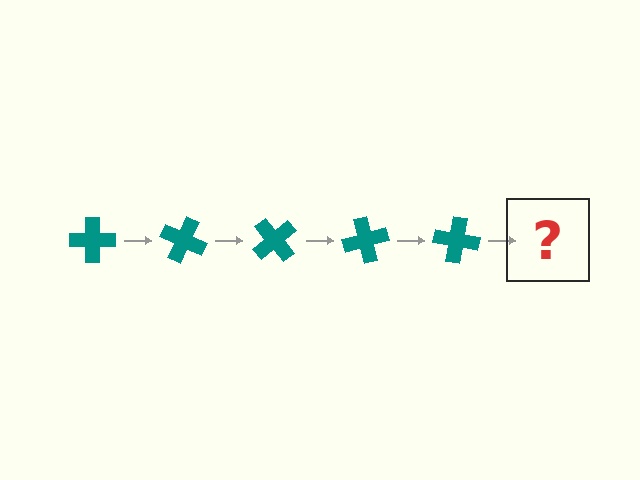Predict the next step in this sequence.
The next step is a teal cross rotated 125 degrees.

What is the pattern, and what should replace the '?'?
The pattern is that the cross rotates 25 degrees each step. The '?' should be a teal cross rotated 125 degrees.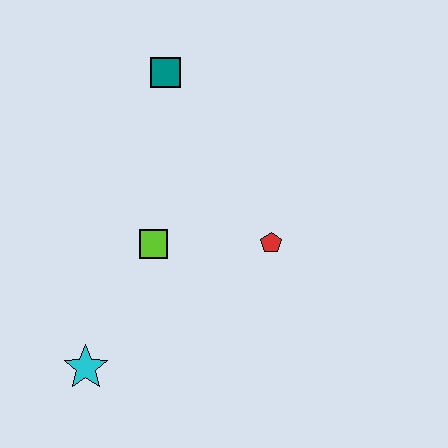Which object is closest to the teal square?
The lime square is closest to the teal square.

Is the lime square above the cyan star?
Yes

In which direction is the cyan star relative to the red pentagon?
The cyan star is to the left of the red pentagon.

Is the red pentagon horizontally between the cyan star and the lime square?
No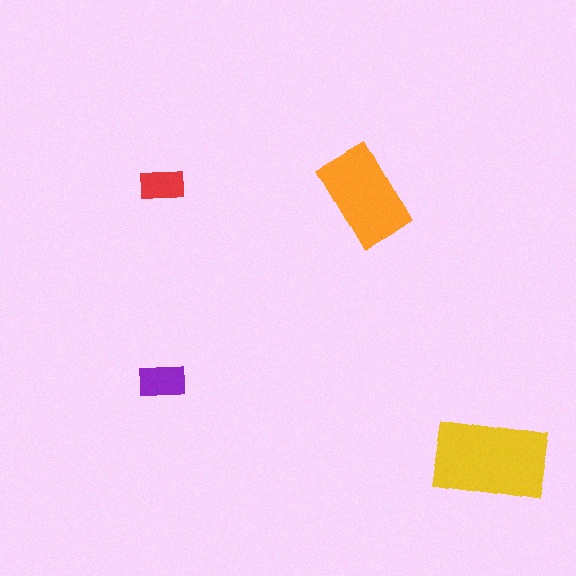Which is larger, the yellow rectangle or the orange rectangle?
The yellow one.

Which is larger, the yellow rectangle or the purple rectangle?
The yellow one.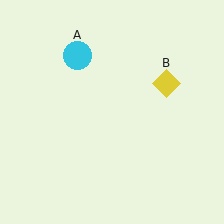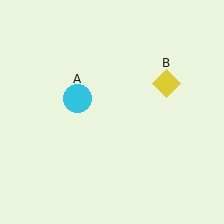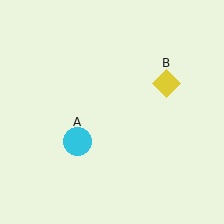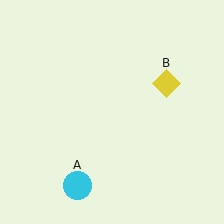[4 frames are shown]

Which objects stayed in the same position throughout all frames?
Yellow diamond (object B) remained stationary.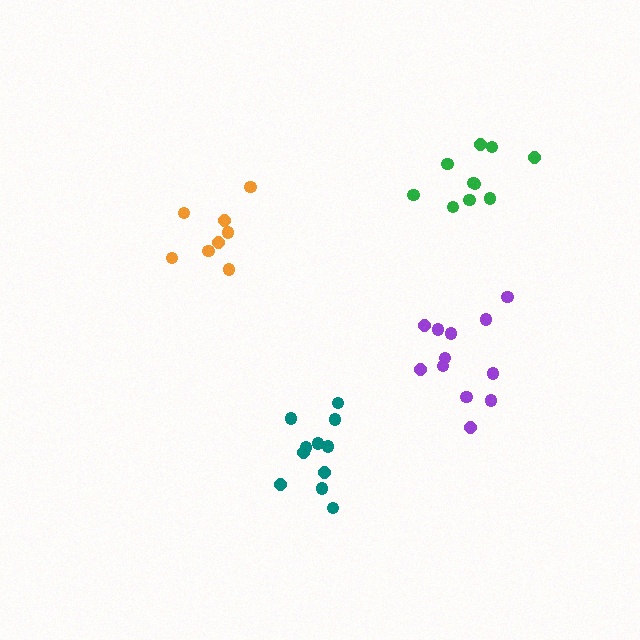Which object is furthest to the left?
The orange cluster is leftmost.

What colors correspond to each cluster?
The clusters are colored: teal, orange, purple, green.